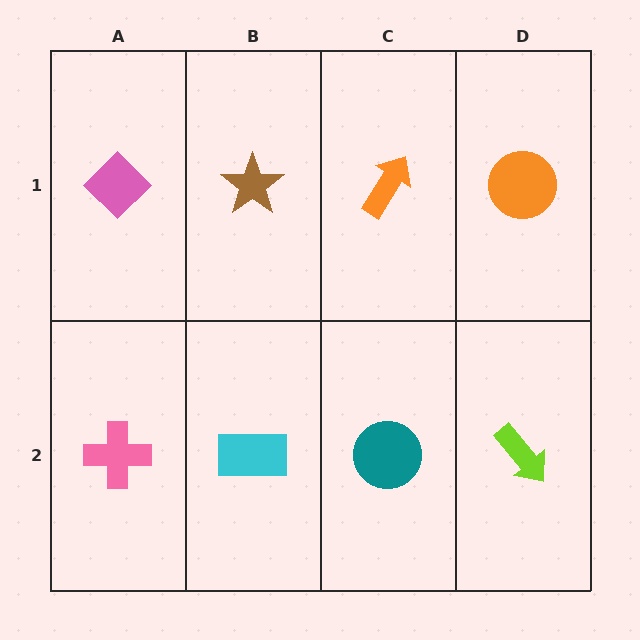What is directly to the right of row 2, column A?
A cyan rectangle.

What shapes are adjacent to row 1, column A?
A pink cross (row 2, column A), a brown star (row 1, column B).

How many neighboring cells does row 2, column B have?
3.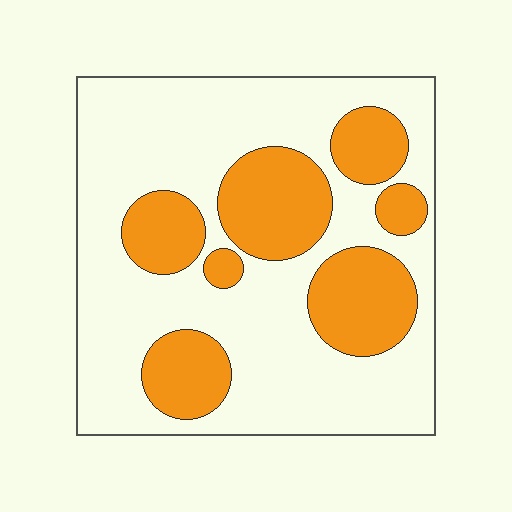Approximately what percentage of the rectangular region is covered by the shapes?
Approximately 30%.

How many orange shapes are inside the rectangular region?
7.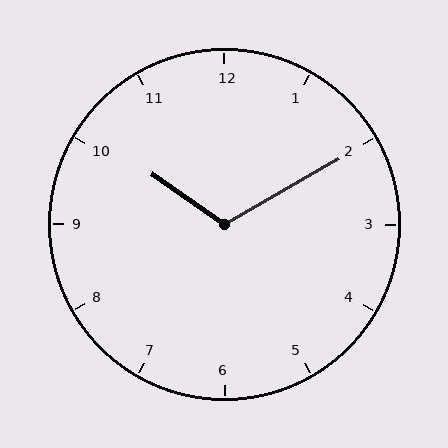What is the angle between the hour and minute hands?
Approximately 115 degrees.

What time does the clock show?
10:10.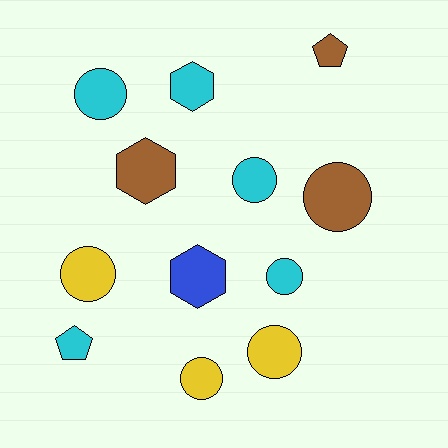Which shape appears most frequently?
Circle, with 7 objects.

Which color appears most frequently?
Cyan, with 5 objects.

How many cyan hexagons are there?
There is 1 cyan hexagon.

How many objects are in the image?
There are 12 objects.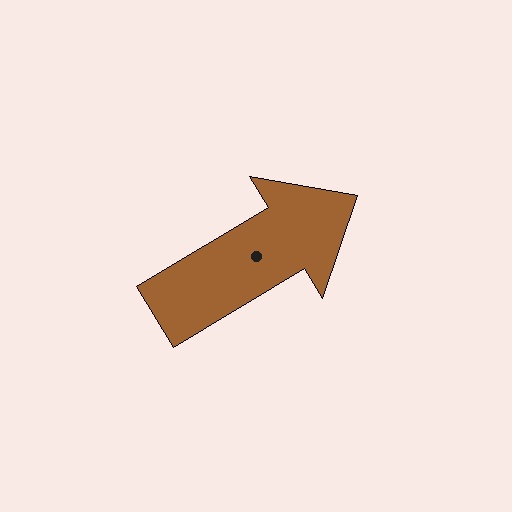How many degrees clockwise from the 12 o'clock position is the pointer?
Approximately 59 degrees.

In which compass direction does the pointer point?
Northeast.